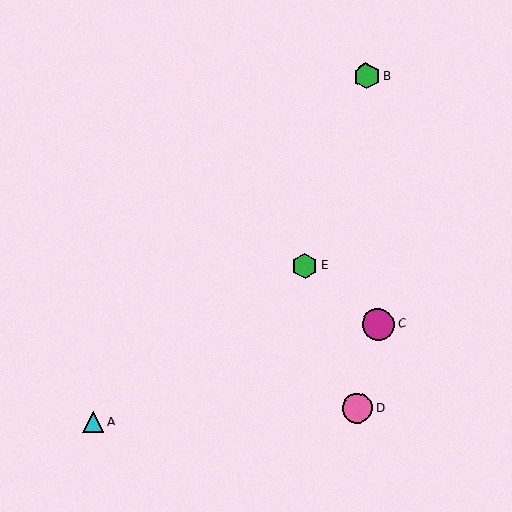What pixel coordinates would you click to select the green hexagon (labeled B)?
Click at (366, 76) to select the green hexagon B.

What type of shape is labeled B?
Shape B is a green hexagon.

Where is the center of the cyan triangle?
The center of the cyan triangle is at (93, 422).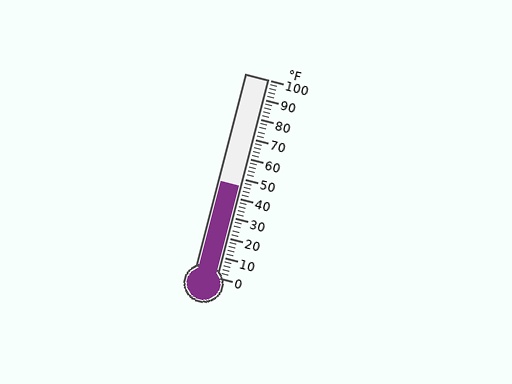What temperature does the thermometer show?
The thermometer shows approximately 46°F.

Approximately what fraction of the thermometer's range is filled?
The thermometer is filled to approximately 45% of its range.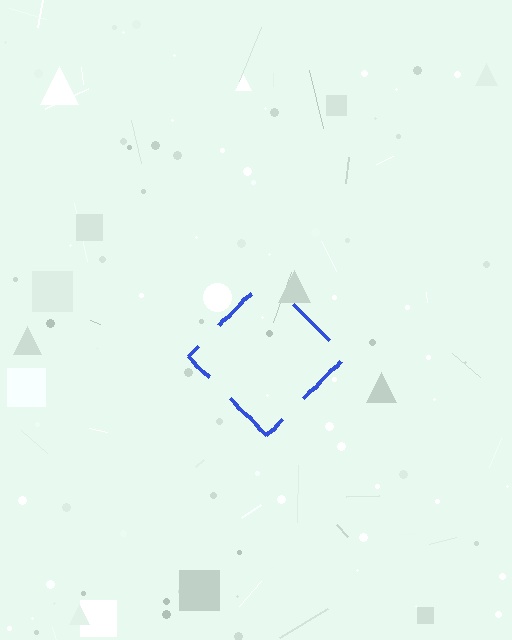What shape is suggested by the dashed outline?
The dashed outline suggests a diamond.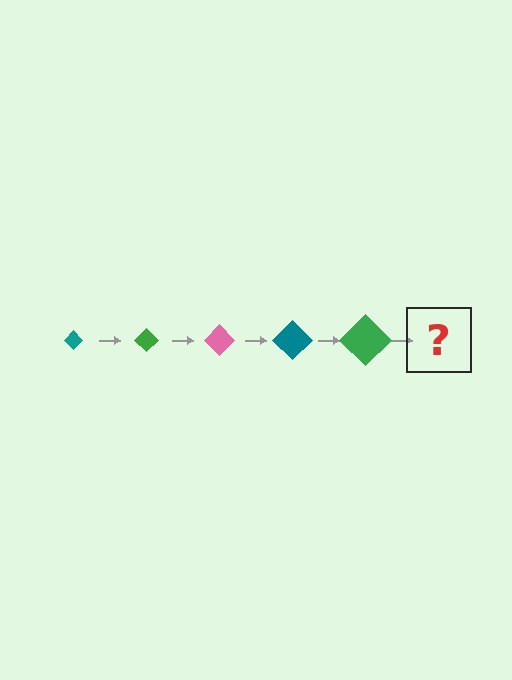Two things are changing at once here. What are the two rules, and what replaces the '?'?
The two rules are that the diamond grows larger each step and the color cycles through teal, green, and pink. The '?' should be a pink diamond, larger than the previous one.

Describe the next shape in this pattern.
It should be a pink diamond, larger than the previous one.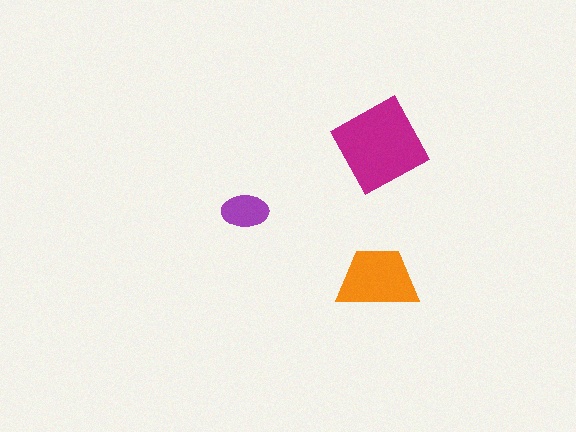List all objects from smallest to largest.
The purple ellipse, the orange trapezoid, the magenta diamond.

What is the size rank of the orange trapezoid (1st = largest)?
2nd.